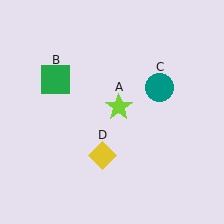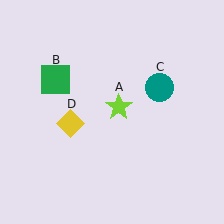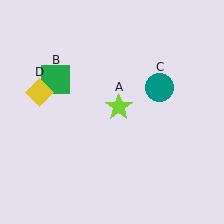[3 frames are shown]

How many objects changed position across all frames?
1 object changed position: yellow diamond (object D).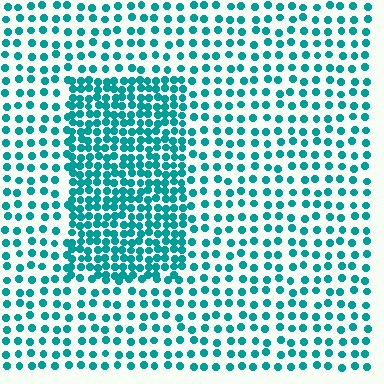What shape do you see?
I see a rectangle.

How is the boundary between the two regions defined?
The boundary is defined by a change in element density (approximately 2.1x ratio). All elements are the same color, size, and shape.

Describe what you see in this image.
The image contains small teal elements arranged at two different densities. A rectangle-shaped region is visible where the elements are more densely packed than the surrounding area.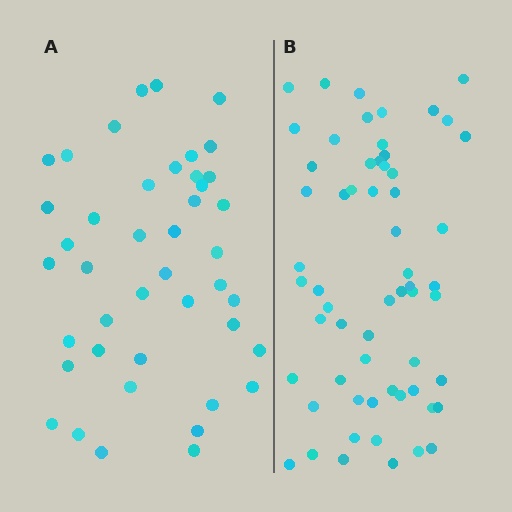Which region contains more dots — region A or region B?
Region B (the right region) has more dots.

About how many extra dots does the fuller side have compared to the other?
Region B has approximately 15 more dots than region A.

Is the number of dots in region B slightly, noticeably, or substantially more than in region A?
Region B has noticeably more, but not dramatically so. The ratio is roughly 1.4 to 1.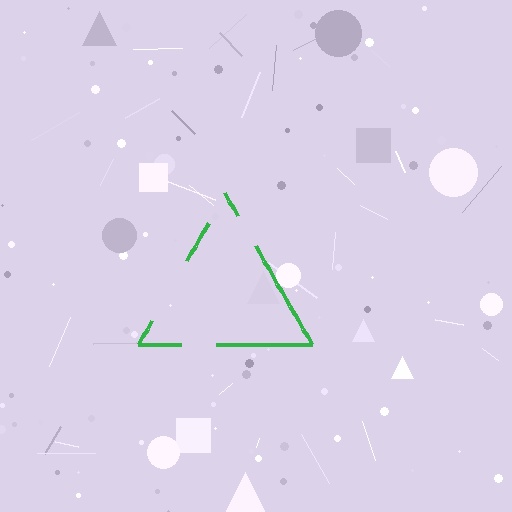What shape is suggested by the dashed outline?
The dashed outline suggests a triangle.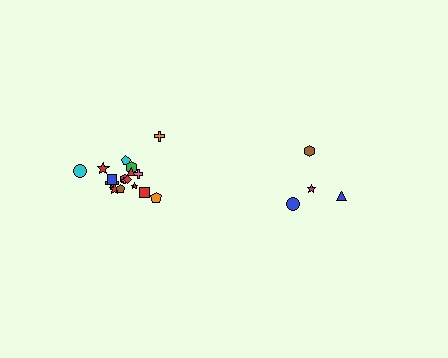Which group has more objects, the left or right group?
The left group.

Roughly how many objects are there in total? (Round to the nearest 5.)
Roughly 20 objects in total.